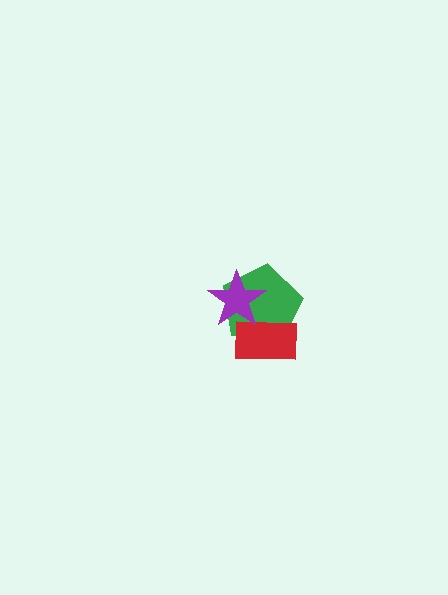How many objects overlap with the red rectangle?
2 objects overlap with the red rectangle.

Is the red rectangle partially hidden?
Yes, it is partially covered by another shape.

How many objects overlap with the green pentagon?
2 objects overlap with the green pentagon.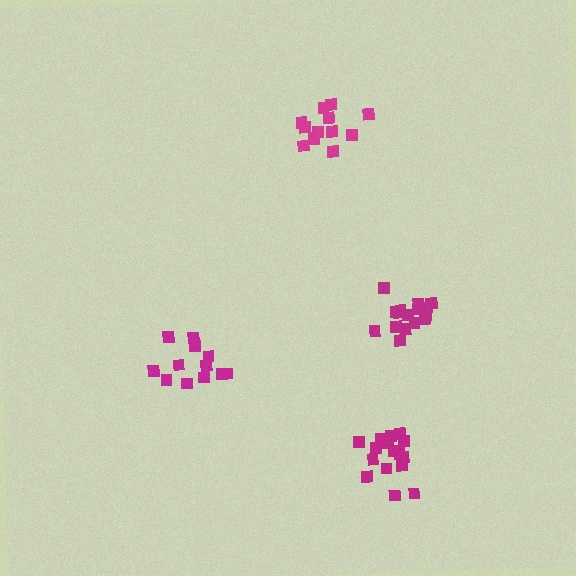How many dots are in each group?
Group 1: 12 dots, Group 2: 17 dots, Group 3: 13 dots, Group 4: 16 dots (58 total).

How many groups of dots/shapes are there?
There are 4 groups.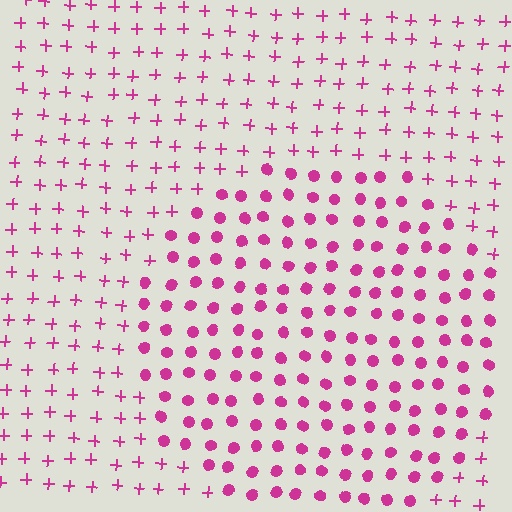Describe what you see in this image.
The image is filled with small magenta elements arranged in a uniform grid. A circle-shaped region contains circles, while the surrounding area contains plus signs. The boundary is defined purely by the change in element shape.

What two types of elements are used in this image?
The image uses circles inside the circle region and plus signs outside it.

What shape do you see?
I see a circle.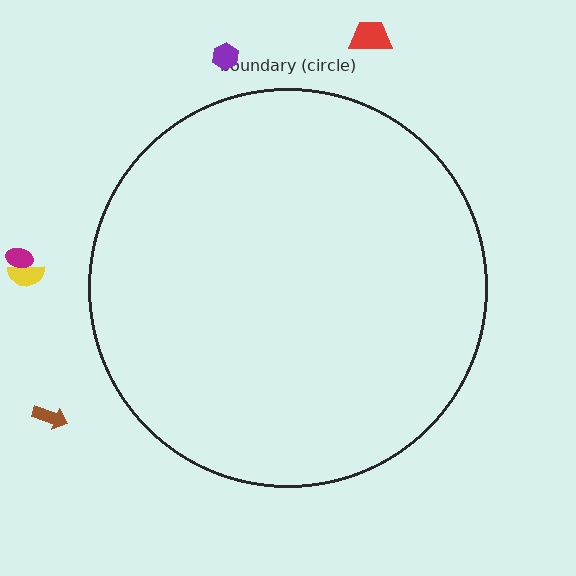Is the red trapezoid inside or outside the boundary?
Outside.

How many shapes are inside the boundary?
0 inside, 5 outside.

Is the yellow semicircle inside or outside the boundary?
Outside.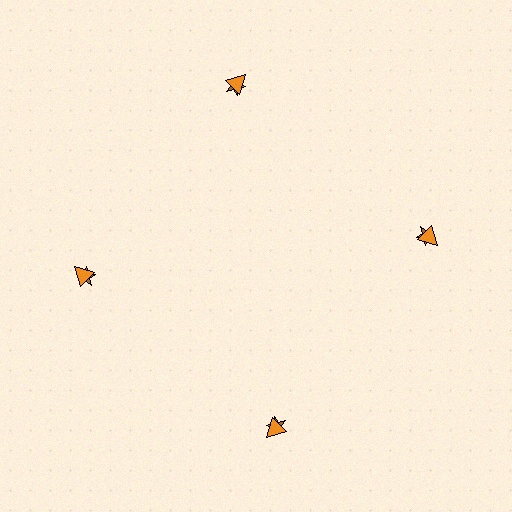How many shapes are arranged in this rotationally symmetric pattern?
There are 8 shapes, arranged in 4 groups of 2.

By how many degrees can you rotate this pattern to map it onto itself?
The pattern maps onto itself every 90 degrees of rotation.